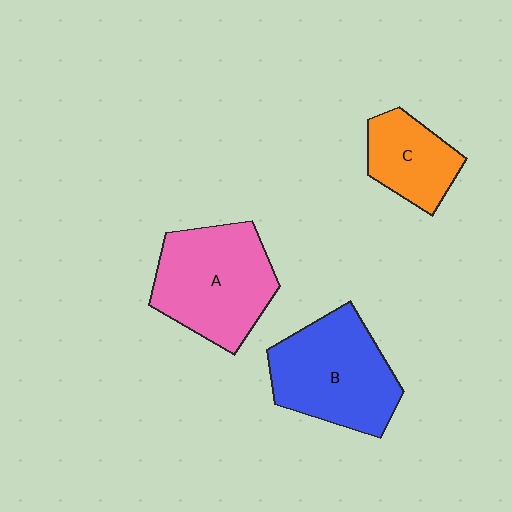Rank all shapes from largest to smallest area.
From largest to smallest: A (pink), B (blue), C (orange).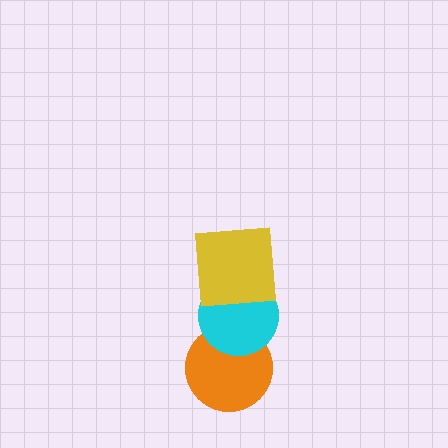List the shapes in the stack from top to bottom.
From top to bottom: the yellow square, the cyan circle, the orange circle.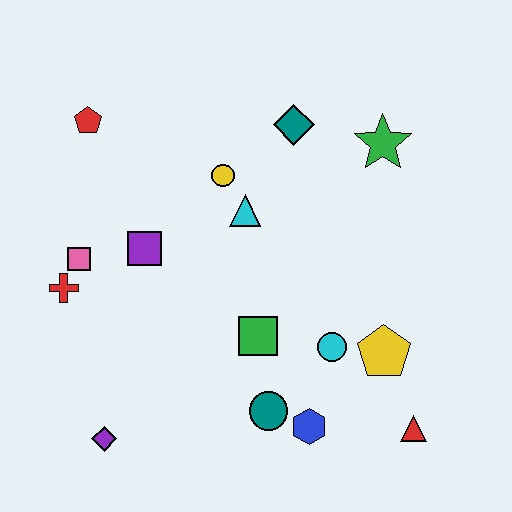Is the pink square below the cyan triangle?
Yes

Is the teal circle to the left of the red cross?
No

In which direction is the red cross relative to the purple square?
The red cross is to the left of the purple square.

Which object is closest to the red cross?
The pink square is closest to the red cross.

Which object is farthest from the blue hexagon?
The red pentagon is farthest from the blue hexagon.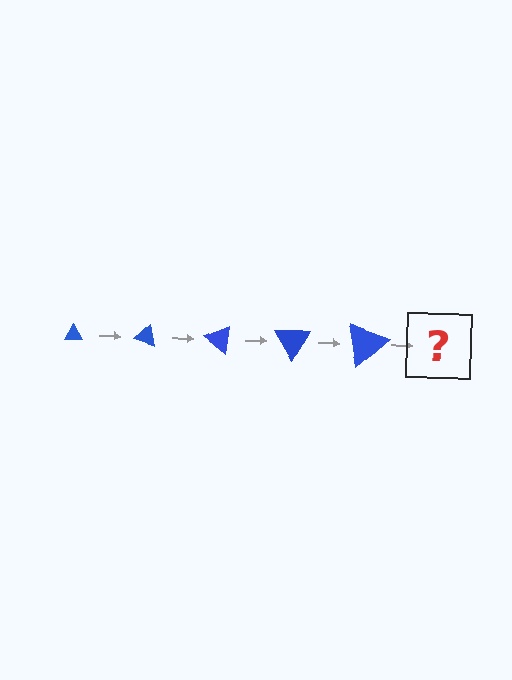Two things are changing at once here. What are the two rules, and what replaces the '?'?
The two rules are that the triangle grows larger each step and it rotates 20 degrees each step. The '?' should be a triangle, larger than the previous one and rotated 100 degrees from the start.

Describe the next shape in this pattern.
It should be a triangle, larger than the previous one and rotated 100 degrees from the start.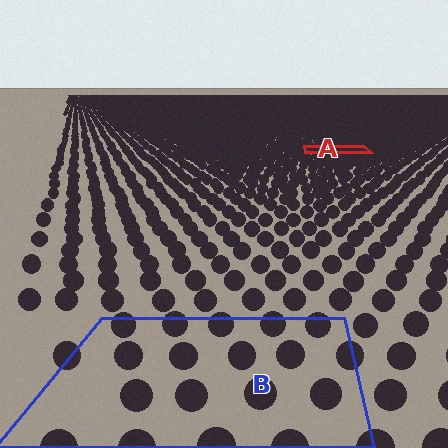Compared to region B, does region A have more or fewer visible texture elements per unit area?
Region A has more texture elements per unit area — they are packed more densely because it is farther away.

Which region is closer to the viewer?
Region B is closer. The texture elements there are larger and more spread out.